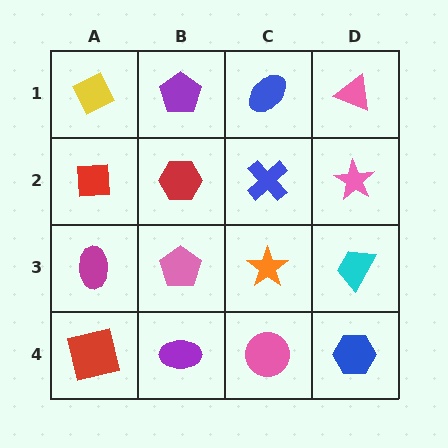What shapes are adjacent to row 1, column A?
A red square (row 2, column A), a purple pentagon (row 1, column B).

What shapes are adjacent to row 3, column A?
A red square (row 2, column A), a red square (row 4, column A), a pink pentagon (row 3, column B).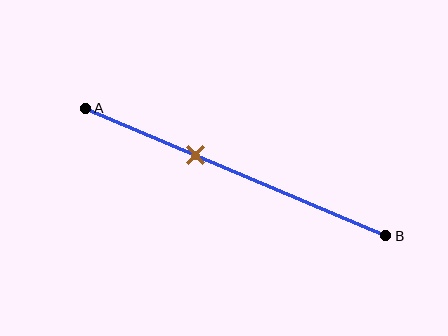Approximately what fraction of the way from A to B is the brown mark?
The brown mark is approximately 35% of the way from A to B.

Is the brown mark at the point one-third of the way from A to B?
No, the mark is at about 35% from A, not at the 33% one-third point.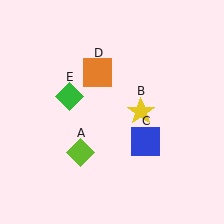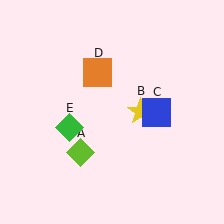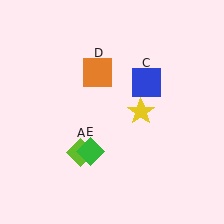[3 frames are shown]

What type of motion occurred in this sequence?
The blue square (object C), green diamond (object E) rotated counterclockwise around the center of the scene.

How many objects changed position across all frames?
2 objects changed position: blue square (object C), green diamond (object E).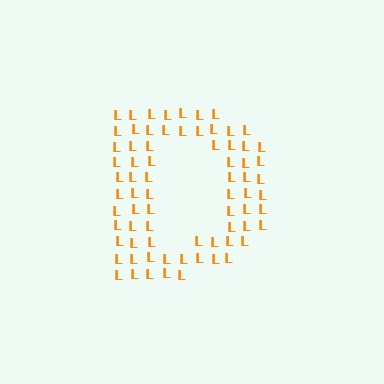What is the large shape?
The large shape is the letter D.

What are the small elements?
The small elements are letter L's.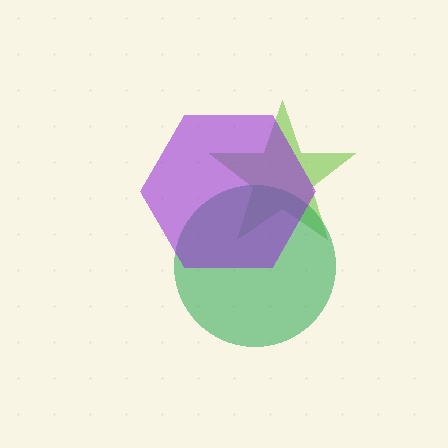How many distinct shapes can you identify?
There are 3 distinct shapes: a lime star, a green circle, a purple hexagon.